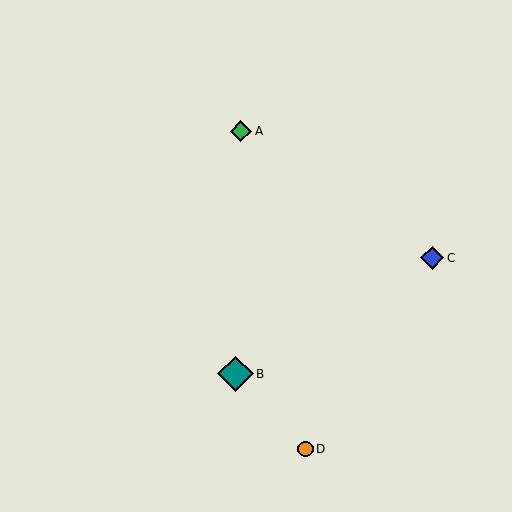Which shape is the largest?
The teal diamond (labeled B) is the largest.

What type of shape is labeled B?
Shape B is a teal diamond.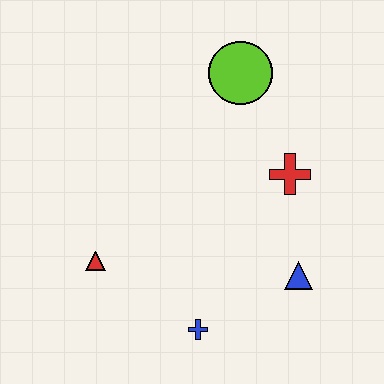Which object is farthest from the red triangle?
The lime circle is farthest from the red triangle.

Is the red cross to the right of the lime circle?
Yes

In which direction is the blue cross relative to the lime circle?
The blue cross is below the lime circle.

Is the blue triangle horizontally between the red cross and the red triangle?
No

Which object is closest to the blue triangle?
The red cross is closest to the blue triangle.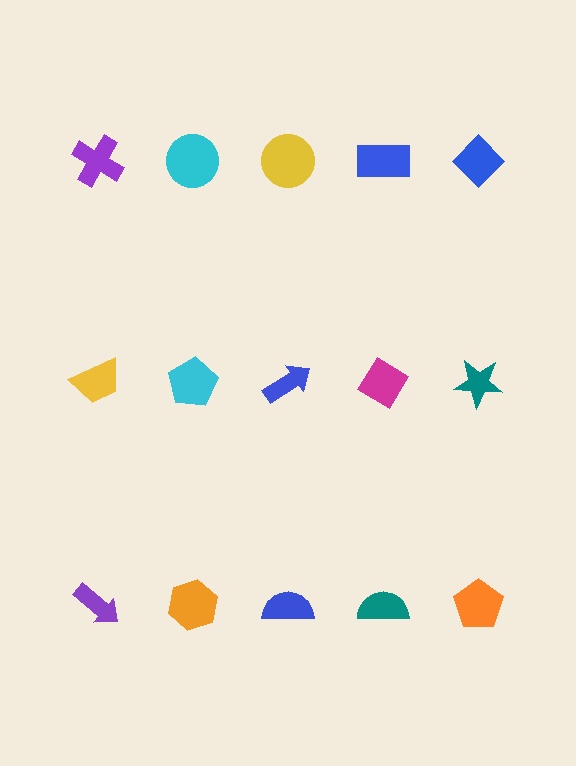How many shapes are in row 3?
5 shapes.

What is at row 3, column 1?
A purple arrow.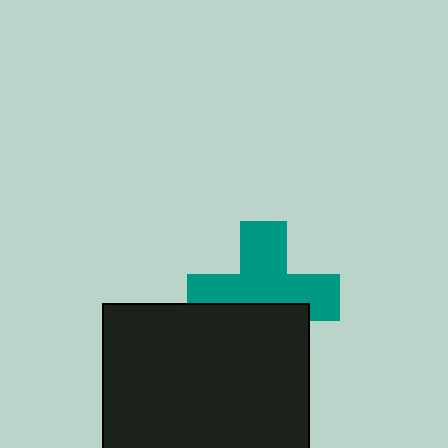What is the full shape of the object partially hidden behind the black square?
The partially hidden object is a teal cross.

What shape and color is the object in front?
The object in front is a black square.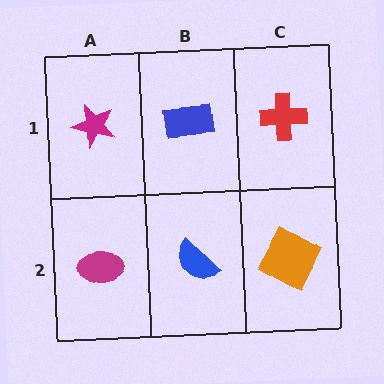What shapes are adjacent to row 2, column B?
A blue rectangle (row 1, column B), a magenta ellipse (row 2, column A), an orange square (row 2, column C).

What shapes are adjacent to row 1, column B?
A blue semicircle (row 2, column B), a magenta star (row 1, column A), a red cross (row 1, column C).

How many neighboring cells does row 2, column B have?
3.